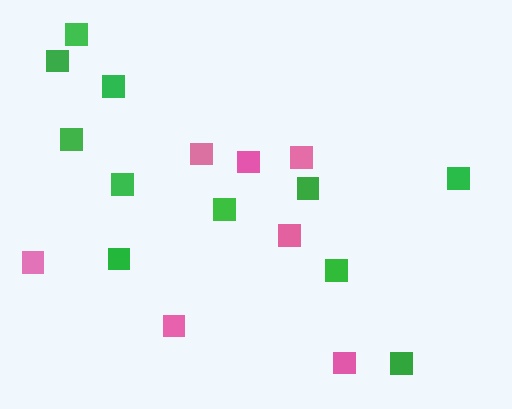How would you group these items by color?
There are 2 groups: one group of green squares (11) and one group of pink squares (7).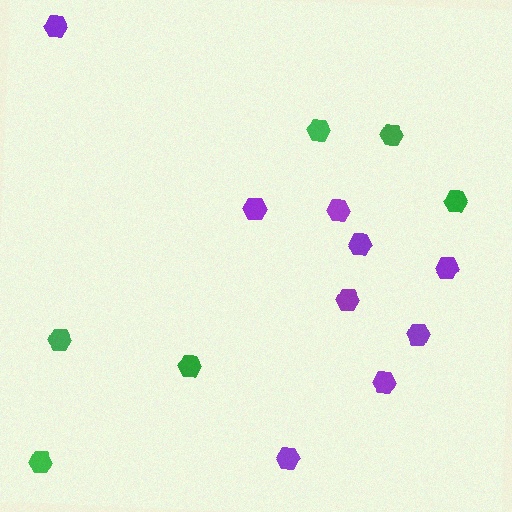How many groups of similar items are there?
There are 2 groups: one group of green hexagons (6) and one group of purple hexagons (9).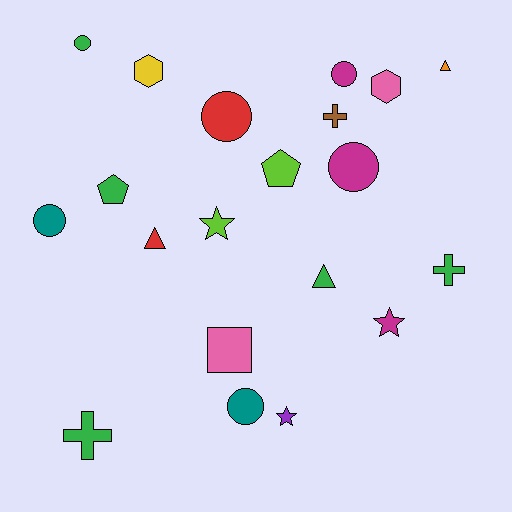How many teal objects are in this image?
There are 2 teal objects.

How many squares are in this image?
There is 1 square.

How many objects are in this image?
There are 20 objects.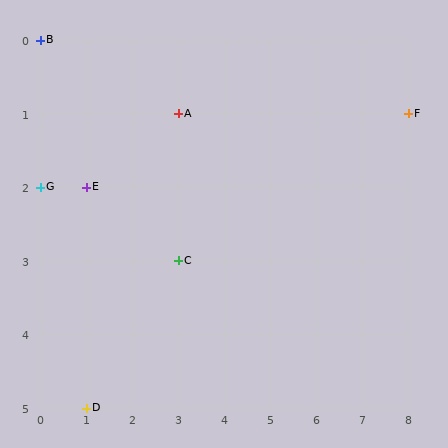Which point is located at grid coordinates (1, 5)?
Point D is at (1, 5).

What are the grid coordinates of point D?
Point D is at grid coordinates (1, 5).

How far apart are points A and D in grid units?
Points A and D are 2 columns and 4 rows apart (about 4.5 grid units diagonally).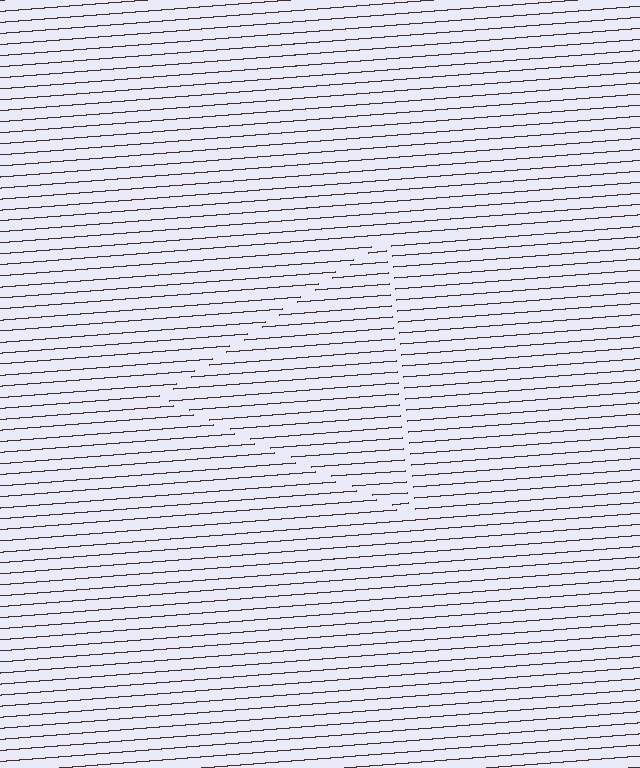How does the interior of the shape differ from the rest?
The interior of the shape contains the same grating, shifted by half a period — the contour is defined by the phase discontinuity where line-ends from the inner and outer gratings abut.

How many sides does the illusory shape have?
3 sides — the line-ends trace a triangle.